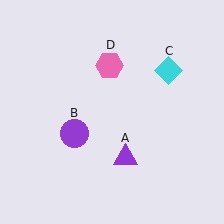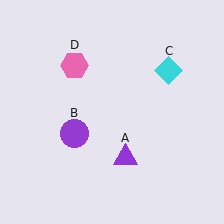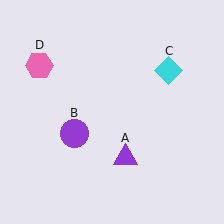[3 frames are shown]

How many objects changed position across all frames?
1 object changed position: pink hexagon (object D).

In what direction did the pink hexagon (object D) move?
The pink hexagon (object D) moved left.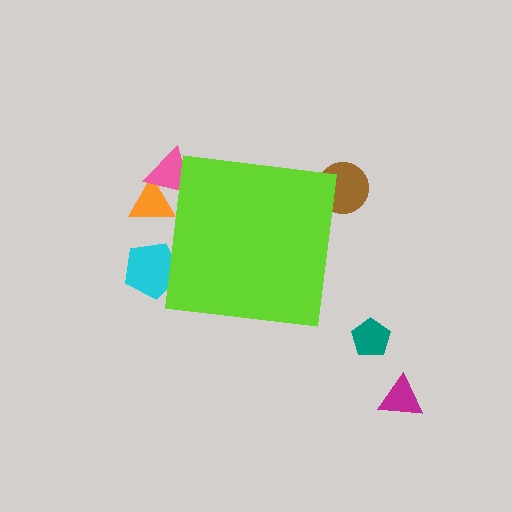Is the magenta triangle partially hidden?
No, the magenta triangle is fully visible.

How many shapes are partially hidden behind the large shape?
4 shapes are partially hidden.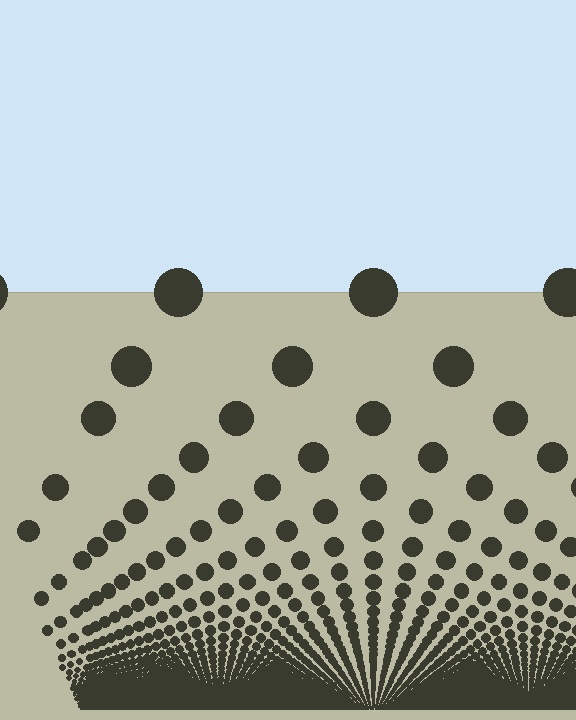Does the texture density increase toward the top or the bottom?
Density increases toward the bottom.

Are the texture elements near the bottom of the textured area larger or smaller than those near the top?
Smaller. The gradient is inverted — elements near the bottom are smaller and denser.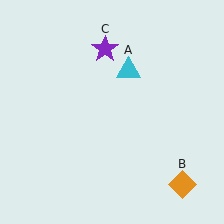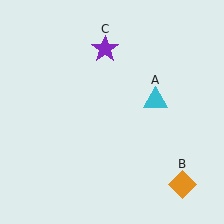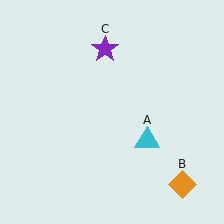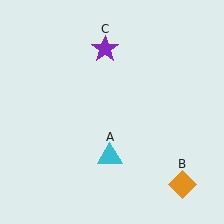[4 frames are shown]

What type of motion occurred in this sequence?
The cyan triangle (object A) rotated clockwise around the center of the scene.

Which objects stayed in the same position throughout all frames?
Orange diamond (object B) and purple star (object C) remained stationary.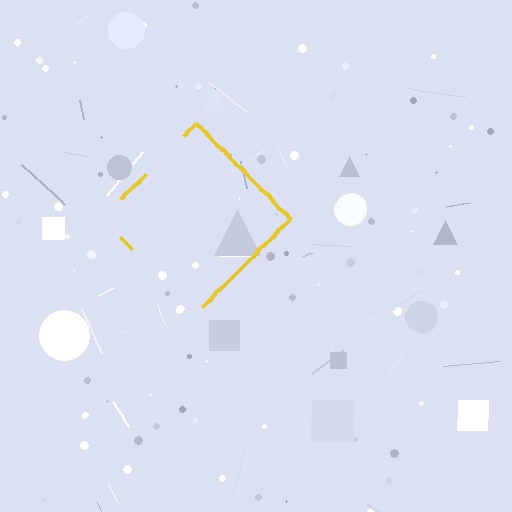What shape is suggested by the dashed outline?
The dashed outline suggests a diamond.